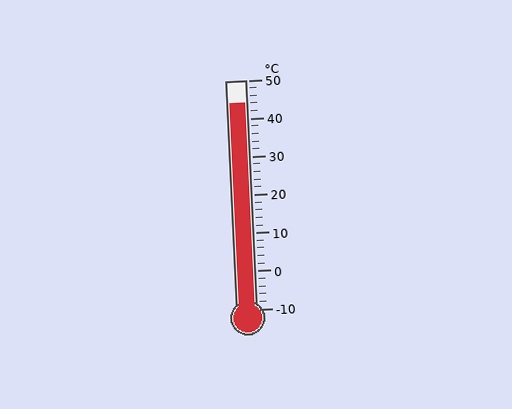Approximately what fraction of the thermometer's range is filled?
The thermometer is filled to approximately 90% of its range.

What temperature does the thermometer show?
The thermometer shows approximately 44°C.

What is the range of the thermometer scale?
The thermometer scale ranges from -10°C to 50°C.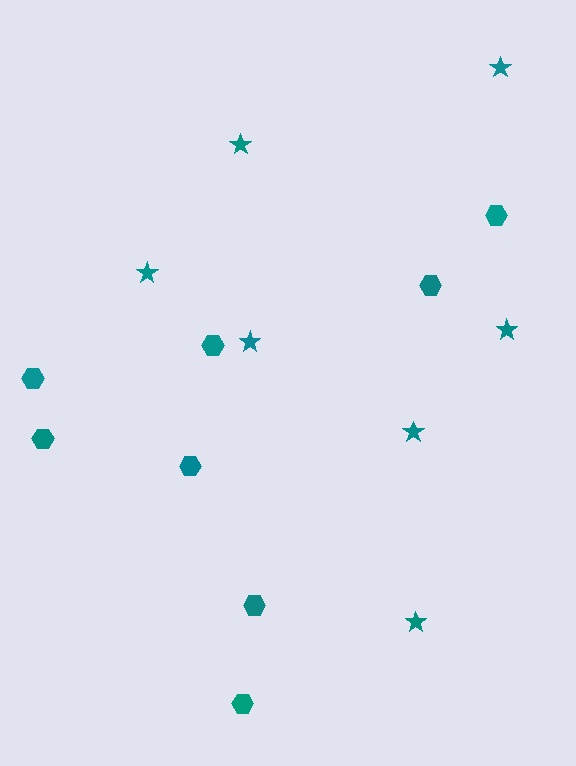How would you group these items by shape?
There are 2 groups: one group of hexagons (8) and one group of stars (7).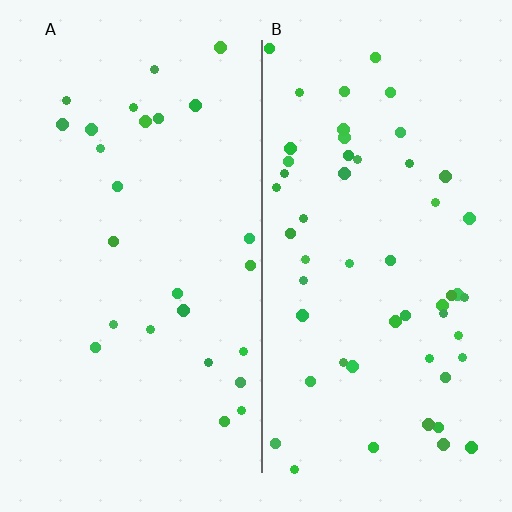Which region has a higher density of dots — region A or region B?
B (the right).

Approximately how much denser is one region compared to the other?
Approximately 2.1× — region B over region A.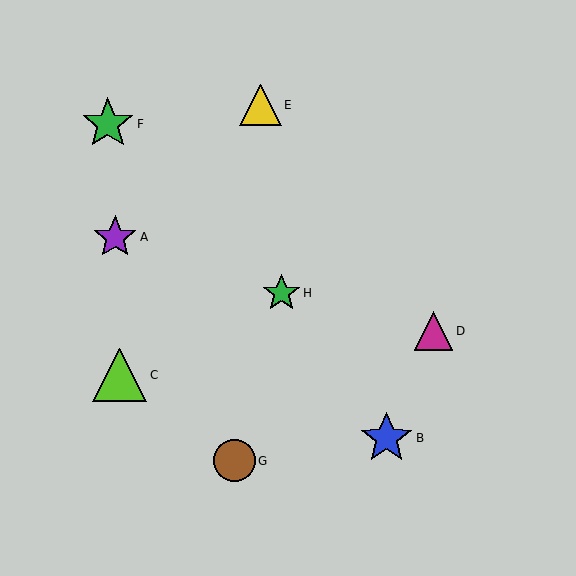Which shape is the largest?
The lime triangle (labeled C) is the largest.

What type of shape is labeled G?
Shape G is a brown circle.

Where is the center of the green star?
The center of the green star is at (108, 124).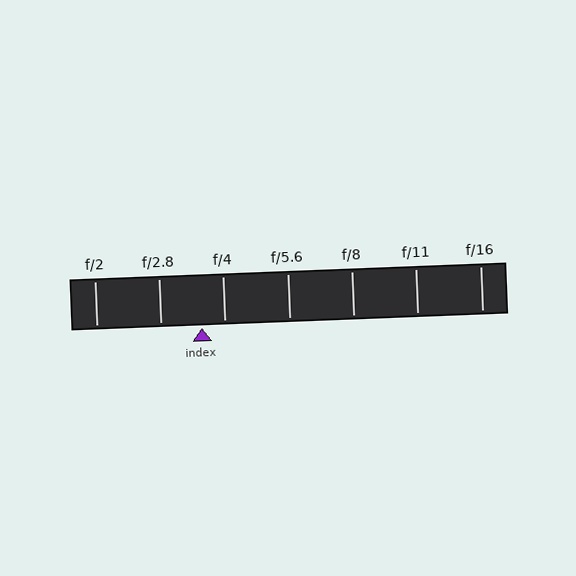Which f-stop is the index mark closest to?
The index mark is closest to f/4.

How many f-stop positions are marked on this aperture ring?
There are 7 f-stop positions marked.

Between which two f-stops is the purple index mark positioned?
The index mark is between f/2.8 and f/4.